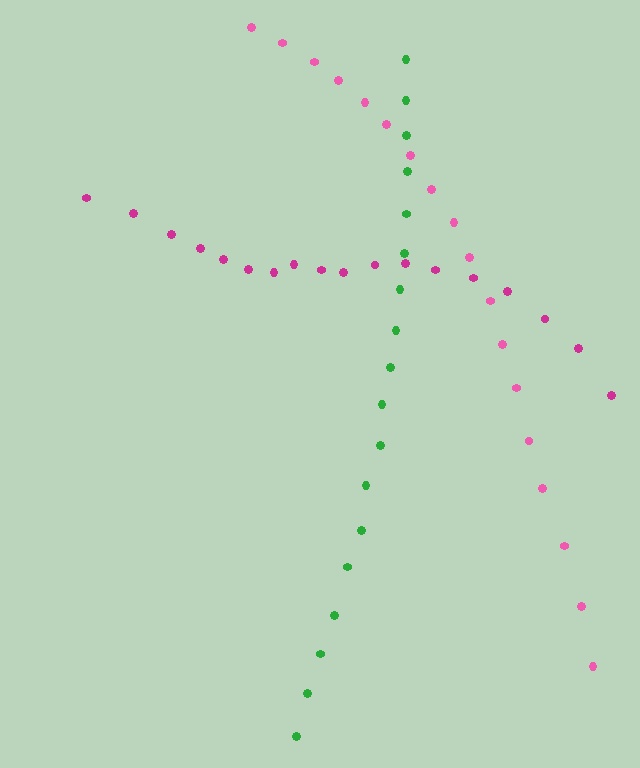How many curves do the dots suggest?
There are 3 distinct paths.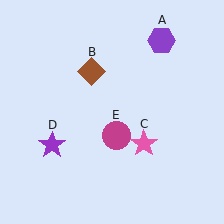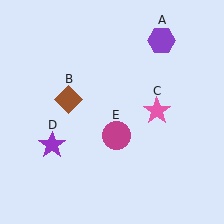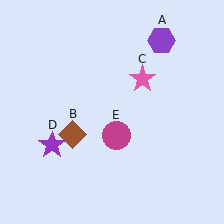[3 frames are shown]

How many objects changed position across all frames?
2 objects changed position: brown diamond (object B), pink star (object C).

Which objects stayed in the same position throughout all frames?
Purple hexagon (object A) and purple star (object D) and magenta circle (object E) remained stationary.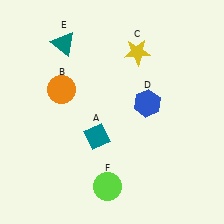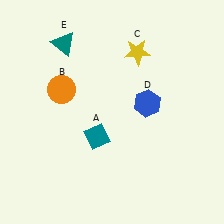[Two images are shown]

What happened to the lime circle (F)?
The lime circle (F) was removed in Image 2. It was in the bottom-left area of Image 1.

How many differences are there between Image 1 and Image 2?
There is 1 difference between the two images.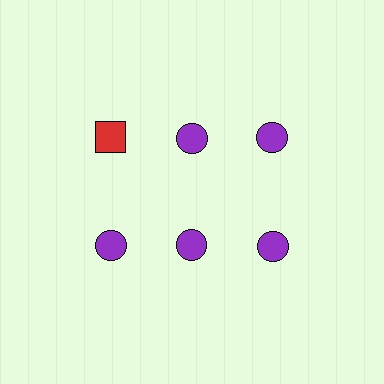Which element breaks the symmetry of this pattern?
The red square in the top row, leftmost column breaks the symmetry. All other shapes are purple circles.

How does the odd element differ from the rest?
It differs in both color (red instead of purple) and shape (square instead of circle).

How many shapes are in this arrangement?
There are 6 shapes arranged in a grid pattern.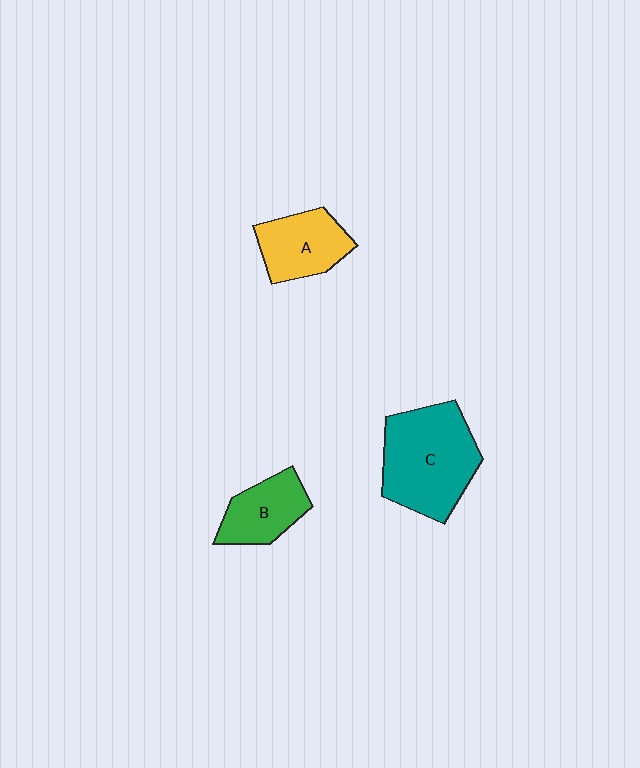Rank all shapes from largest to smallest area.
From largest to smallest: C (teal), A (yellow), B (green).